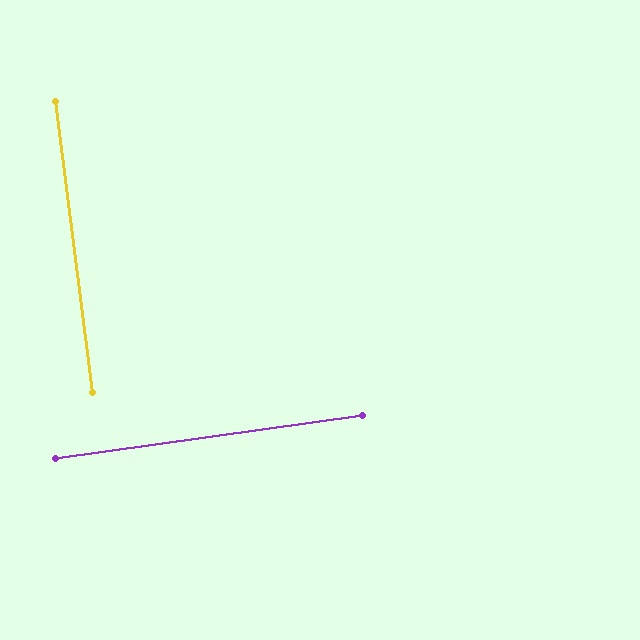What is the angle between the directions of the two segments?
Approximately 89 degrees.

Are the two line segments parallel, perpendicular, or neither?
Perpendicular — they meet at approximately 89°.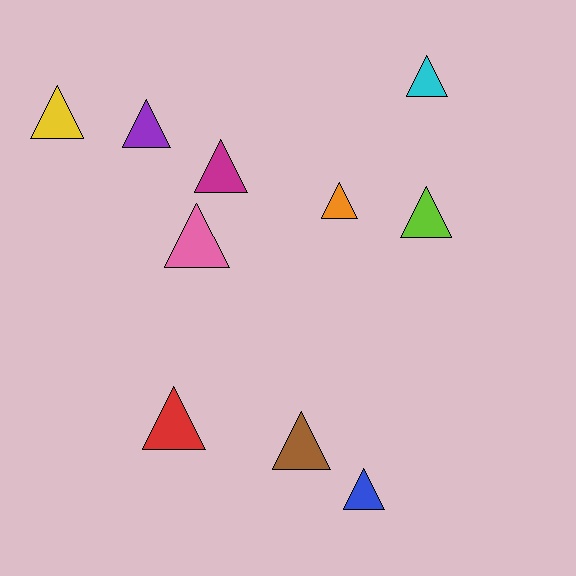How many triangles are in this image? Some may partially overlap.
There are 10 triangles.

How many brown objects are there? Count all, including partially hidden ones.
There is 1 brown object.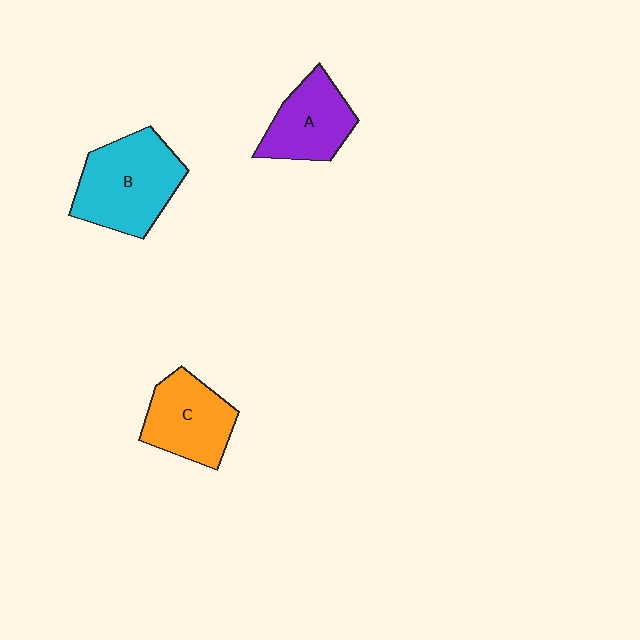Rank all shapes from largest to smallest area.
From largest to smallest: B (cyan), C (orange), A (purple).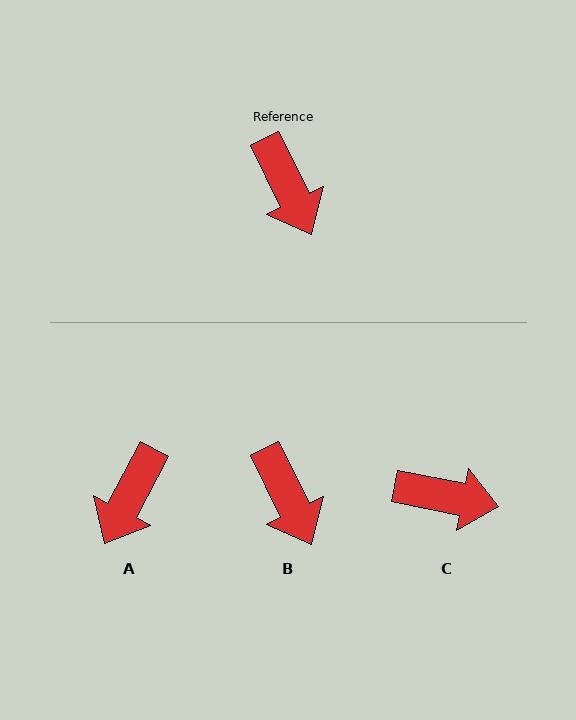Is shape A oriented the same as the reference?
No, it is off by about 54 degrees.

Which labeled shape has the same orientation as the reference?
B.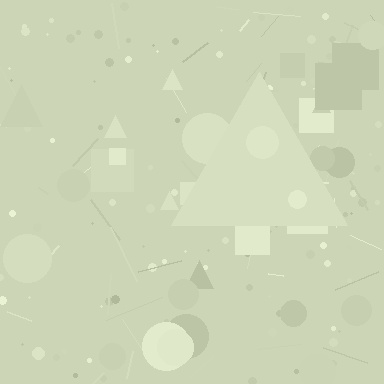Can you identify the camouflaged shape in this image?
The camouflaged shape is a triangle.